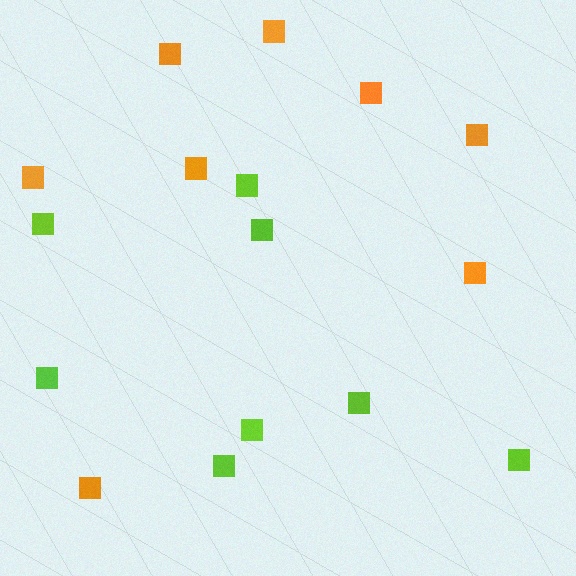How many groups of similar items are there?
There are 2 groups: one group of lime squares (8) and one group of orange squares (8).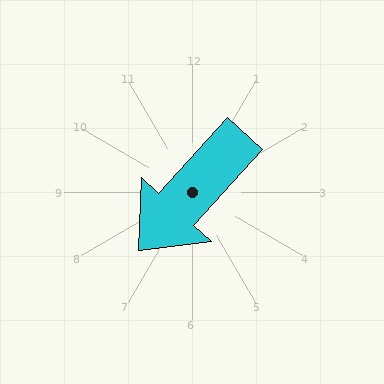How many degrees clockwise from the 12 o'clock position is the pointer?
Approximately 222 degrees.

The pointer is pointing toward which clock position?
Roughly 7 o'clock.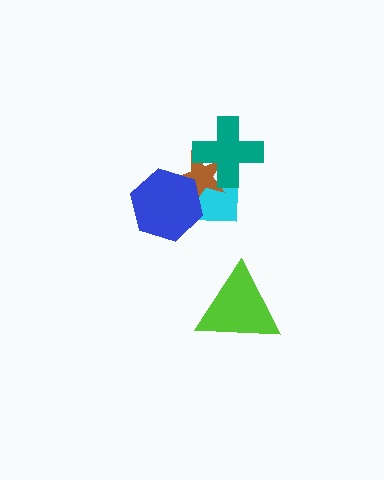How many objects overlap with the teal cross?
2 objects overlap with the teal cross.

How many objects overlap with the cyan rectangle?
3 objects overlap with the cyan rectangle.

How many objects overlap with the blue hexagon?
2 objects overlap with the blue hexagon.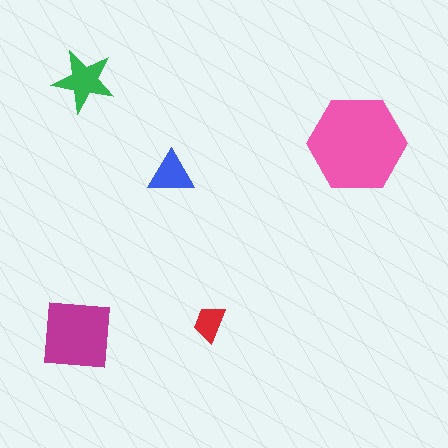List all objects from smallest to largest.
The red trapezoid, the blue triangle, the green star, the magenta square, the pink hexagon.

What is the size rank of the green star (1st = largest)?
3rd.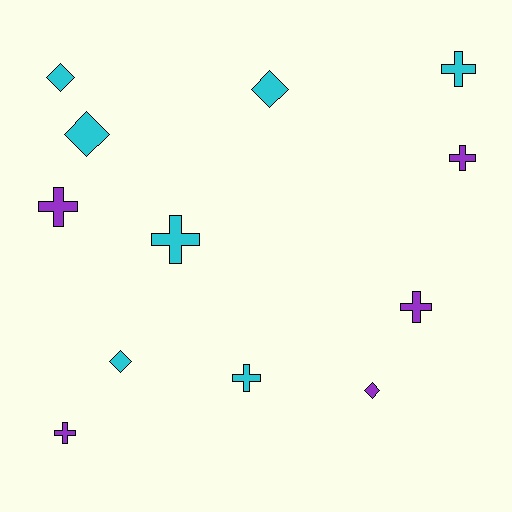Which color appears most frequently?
Cyan, with 7 objects.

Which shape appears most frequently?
Cross, with 7 objects.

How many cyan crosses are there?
There are 3 cyan crosses.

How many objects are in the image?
There are 12 objects.